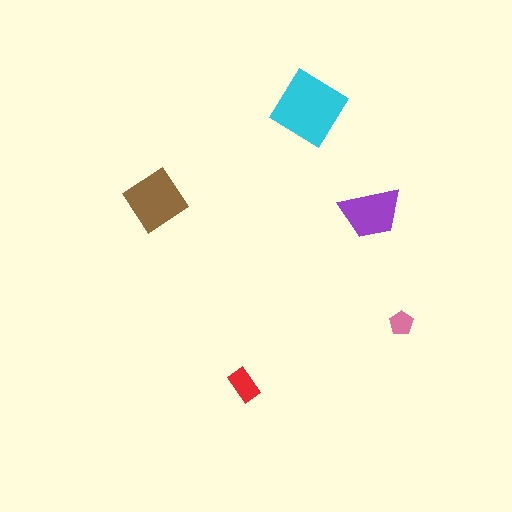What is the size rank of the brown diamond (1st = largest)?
2nd.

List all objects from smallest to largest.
The pink pentagon, the red rectangle, the purple trapezoid, the brown diamond, the cyan diamond.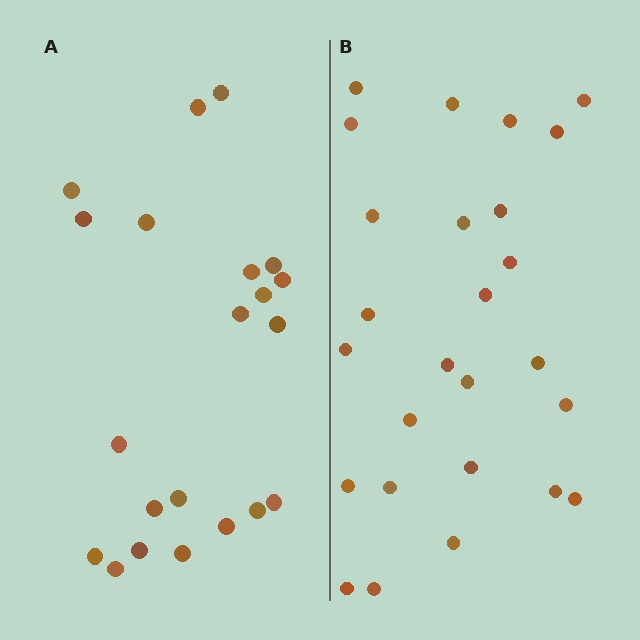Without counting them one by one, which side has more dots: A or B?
Region B (the right region) has more dots.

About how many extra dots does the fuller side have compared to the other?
Region B has about 5 more dots than region A.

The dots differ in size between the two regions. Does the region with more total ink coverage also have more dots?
No. Region A has more total ink coverage because its dots are larger, but region B actually contains more individual dots. Total area can be misleading — the number of items is what matters here.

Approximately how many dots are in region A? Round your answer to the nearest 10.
About 20 dots. (The exact count is 21, which rounds to 20.)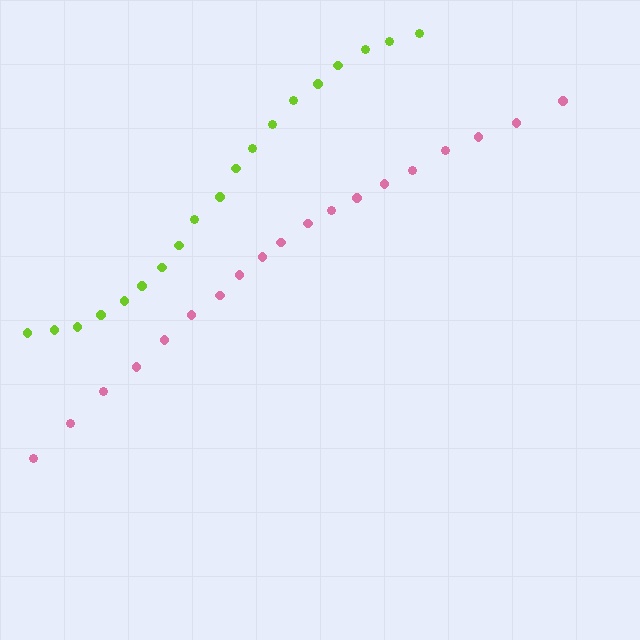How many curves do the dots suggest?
There are 2 distinct paths.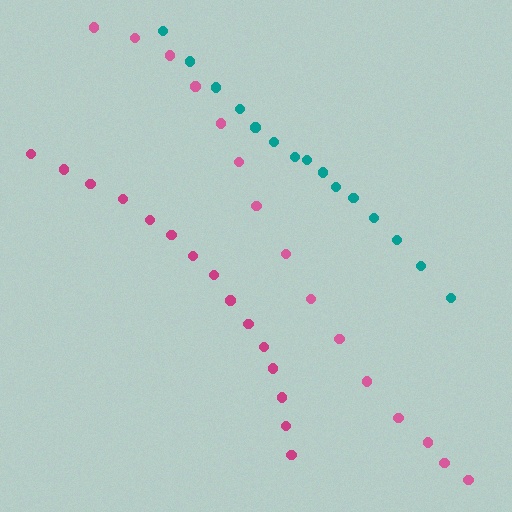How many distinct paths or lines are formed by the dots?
There are 3 distinct paths.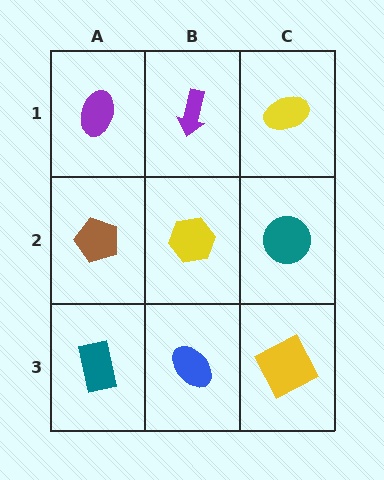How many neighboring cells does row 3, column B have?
3.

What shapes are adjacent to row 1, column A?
A brown pentagon (row 2, column A), a purple arrow (row 1, column B).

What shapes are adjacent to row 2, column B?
A purple arrow (row 1, column B), a blue ellipse (row 3, column B), a brown pentagon (row 2, column A), a teal circle (row 2, column C).